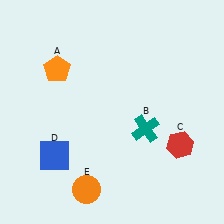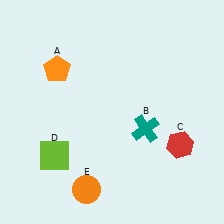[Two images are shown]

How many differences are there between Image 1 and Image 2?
There is 1 difference between the two images.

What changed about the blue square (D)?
In Image 1, D is blue. In Image 2, it changed to lime.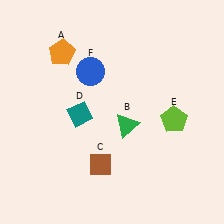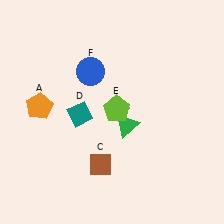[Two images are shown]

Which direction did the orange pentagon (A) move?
The orange pentagon (A) moved down.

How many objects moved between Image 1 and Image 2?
2 objects moved between the two images.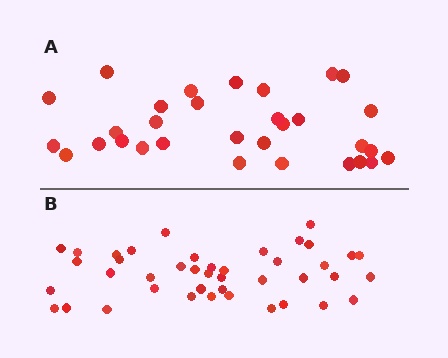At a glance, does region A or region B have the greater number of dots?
Region B (the bottom region) has more dots.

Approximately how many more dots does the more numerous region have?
Region B has roughly 12 or so more dots than region A.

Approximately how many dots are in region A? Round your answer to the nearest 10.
About 30 dots. (The exact count is 31, which rounds to 30.)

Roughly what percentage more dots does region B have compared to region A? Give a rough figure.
About 35% more.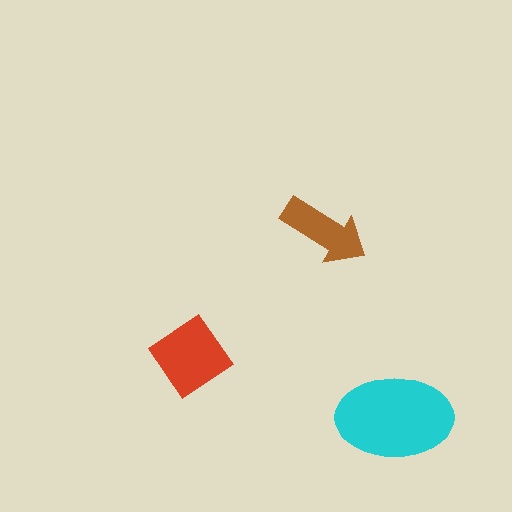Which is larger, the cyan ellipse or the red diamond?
The cyan ellipse.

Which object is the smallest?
The brown arrow.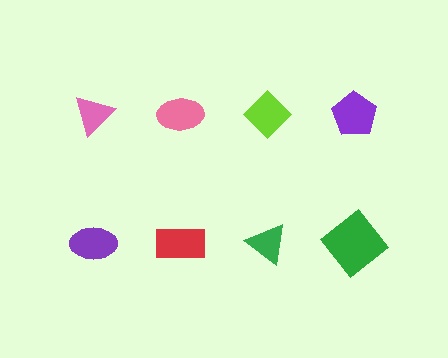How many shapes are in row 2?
4 shapes.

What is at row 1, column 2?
A pink ellipse.